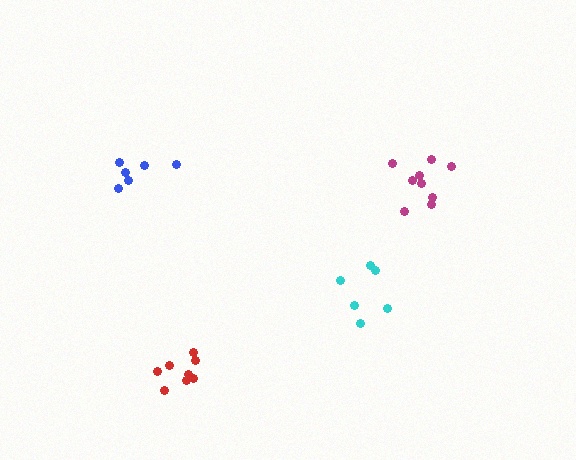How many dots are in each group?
Group 1: 6 dots, Group 2: 8 dots, Group 3: 6 dots, Group 4: 9 dots (29 total).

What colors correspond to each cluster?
The clusters are colored: cyan, red, blue, magenta.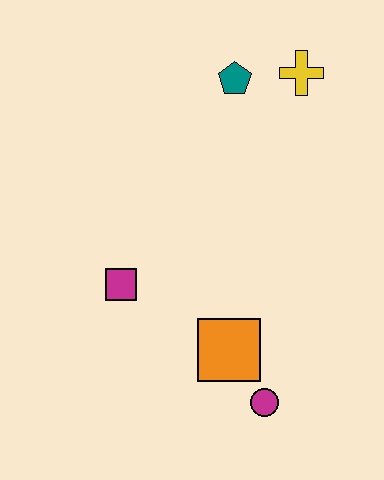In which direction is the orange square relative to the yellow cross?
The orange square is below the yellow cross.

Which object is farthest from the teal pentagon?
The magenta circle is farthest from the teal pentagon.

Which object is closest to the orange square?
The magenta circle is closest to the orange square.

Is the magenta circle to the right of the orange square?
Yes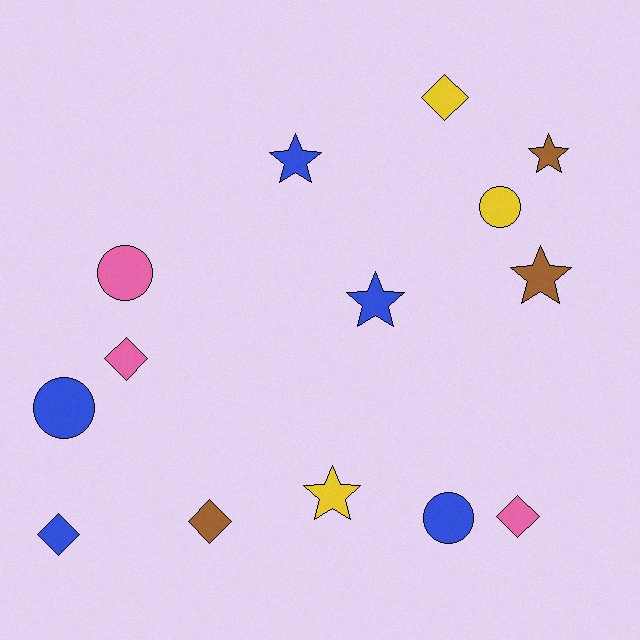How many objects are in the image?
There are 14 objects.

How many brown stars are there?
There are 2 brown stars.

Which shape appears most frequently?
Star, with 5 objects.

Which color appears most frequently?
Blue, with 5 objects.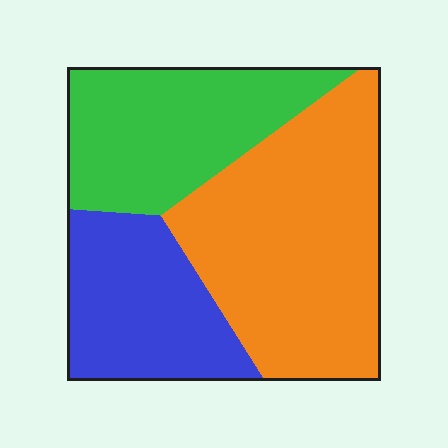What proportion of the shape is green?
Green covers roughly 30% of the shape.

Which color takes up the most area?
Orange, at roughly 45%.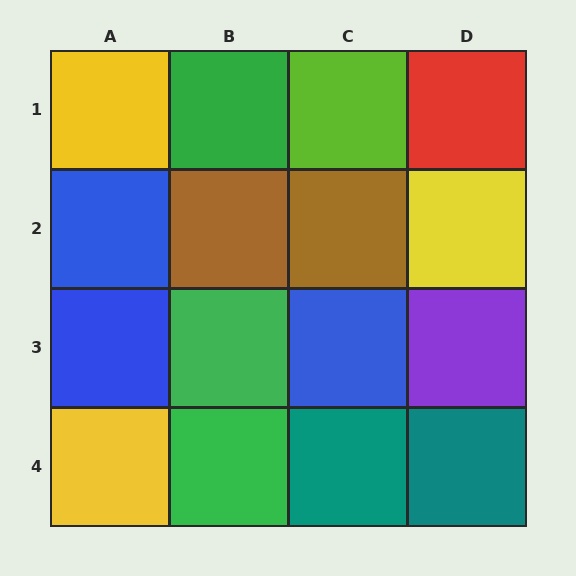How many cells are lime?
1 cell is lime.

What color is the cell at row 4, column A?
Yellow.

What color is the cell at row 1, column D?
Red.